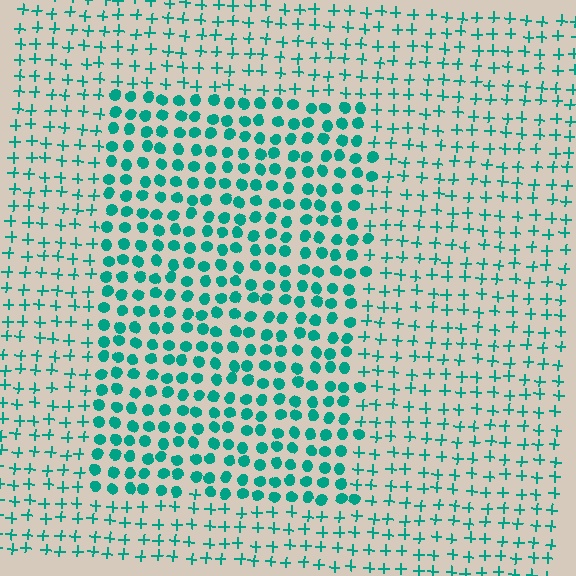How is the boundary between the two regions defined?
The boundary is defined by a change in element shape: circles inside vs. plus signs outside. All elements share the same color and spacing.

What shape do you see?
I see a rectangle.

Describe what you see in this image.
The image is filled with small teal elements arranged in a uniform grid. A rectangle-shaped region contains circles, while the surrounding area contains plus signs. The boundary is defined purely by the change in element shape.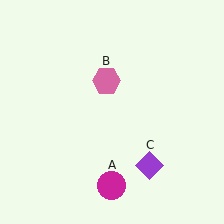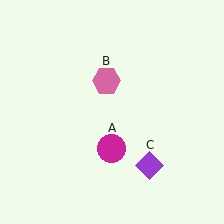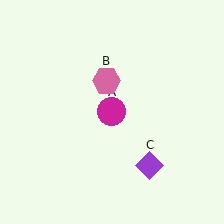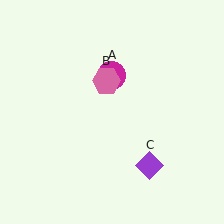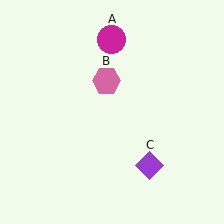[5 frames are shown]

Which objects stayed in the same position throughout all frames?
Pink hexagon (object B) and purple diamond (object C) remained stationary.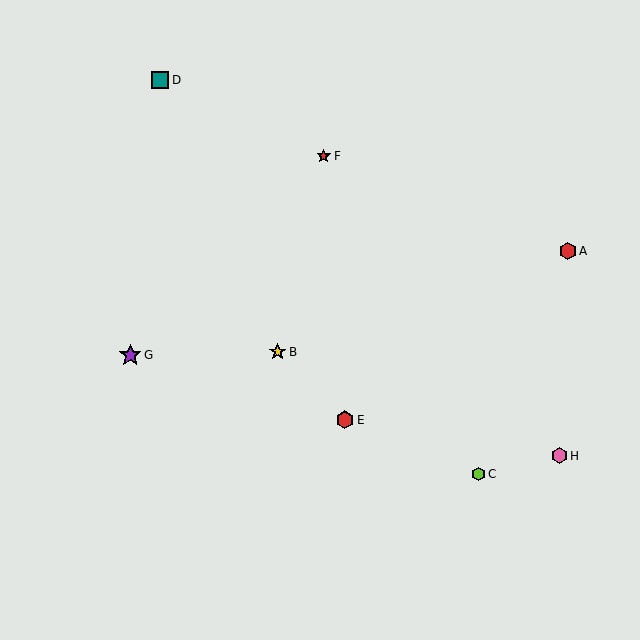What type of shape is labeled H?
Shape H is a pink hexagon.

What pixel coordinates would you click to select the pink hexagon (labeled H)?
Click at (559, 456) to select the pink hexagon H.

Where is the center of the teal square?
The center of the teal square is at (160, 80).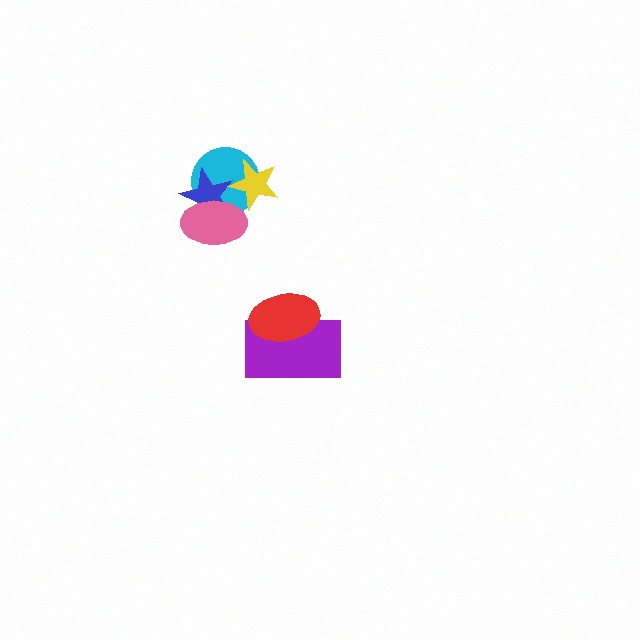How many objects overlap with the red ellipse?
1 object overlaps with the red ellipse.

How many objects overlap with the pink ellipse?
2 objects overlap with the pink ellipse.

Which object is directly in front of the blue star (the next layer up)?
The yellow star is directly in front of the blue star.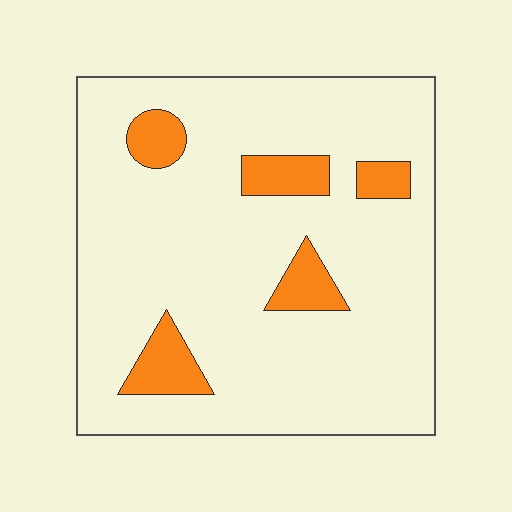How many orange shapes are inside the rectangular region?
5.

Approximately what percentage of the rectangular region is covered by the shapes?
Approximately 15%.